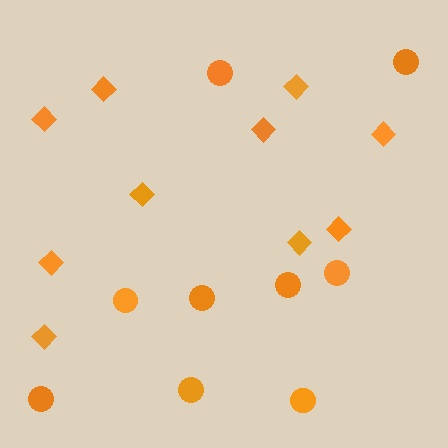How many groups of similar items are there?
There are 2 groups: one group of circles (9) and one group of diamonds (10).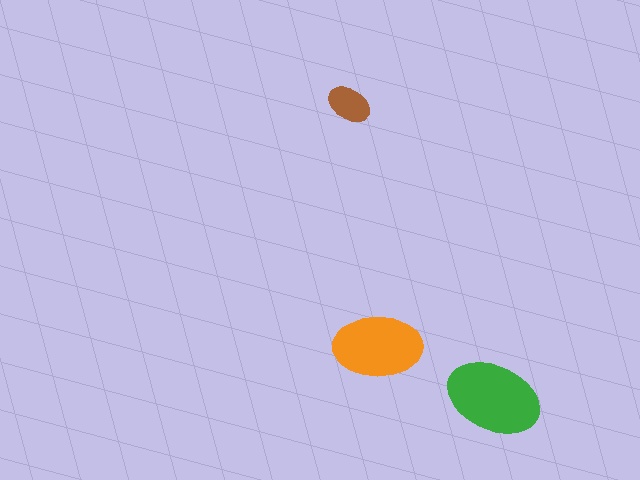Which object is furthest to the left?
The brown ellipse is leftmost.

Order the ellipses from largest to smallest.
the green one, the orange one, the brown one.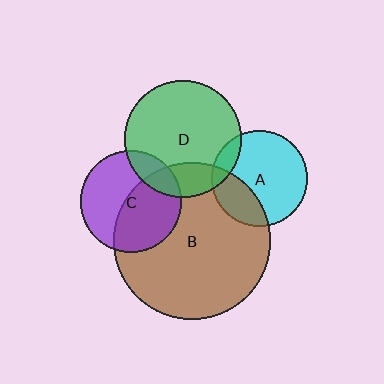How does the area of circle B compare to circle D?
Approximately 1.8 times.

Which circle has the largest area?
Circle B (brown).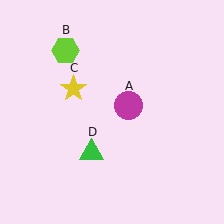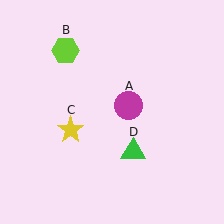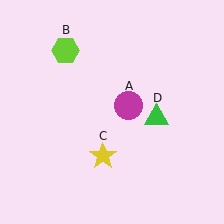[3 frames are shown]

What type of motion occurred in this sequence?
The yellow star (object C), green triangle (object D) rotated counterclockwise around the center of the scene.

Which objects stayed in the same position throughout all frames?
Magenta circle (object A) and lime hexagon (object B) remained stationary.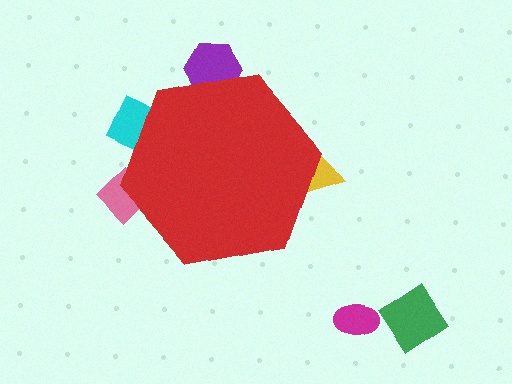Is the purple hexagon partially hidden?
Yes, the purple hexagon is partially hidden behind the red hexagon.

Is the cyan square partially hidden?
Yes, the cyan square is partially hidden behind the red hexagon.